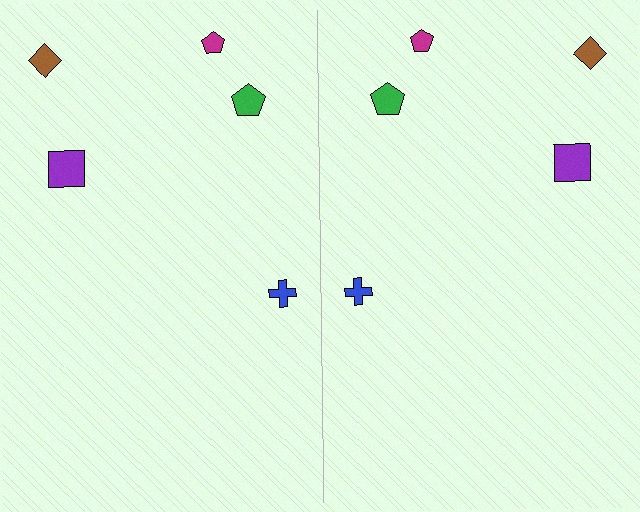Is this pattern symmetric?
Yes, this pattern has bilateral (reflection) symmetry.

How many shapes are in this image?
There are 10 shapes in this image.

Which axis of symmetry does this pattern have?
The pattern has a vertical axis of symmetry running through the center of the image.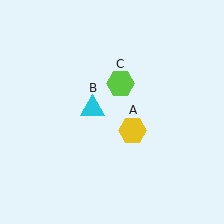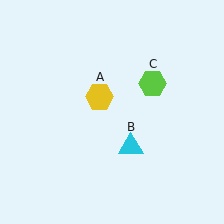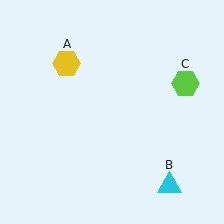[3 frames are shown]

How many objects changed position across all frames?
3 objects changed position: yellow hexagon (object A), cyan triangle (object B), lime hexagon (object C).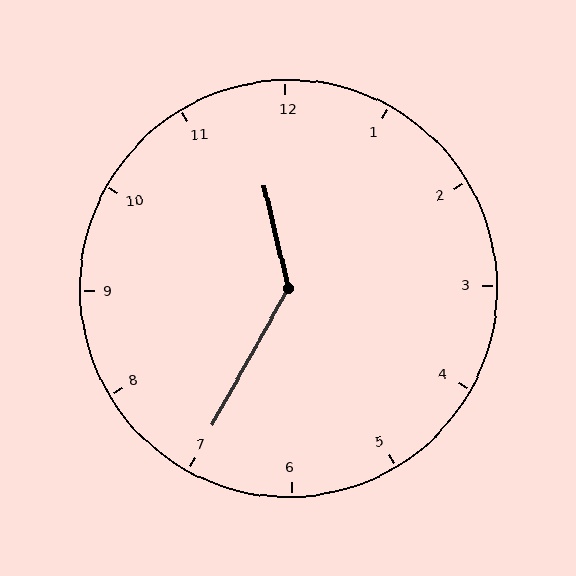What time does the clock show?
11:35.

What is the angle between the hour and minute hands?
Approximately 138 degrees.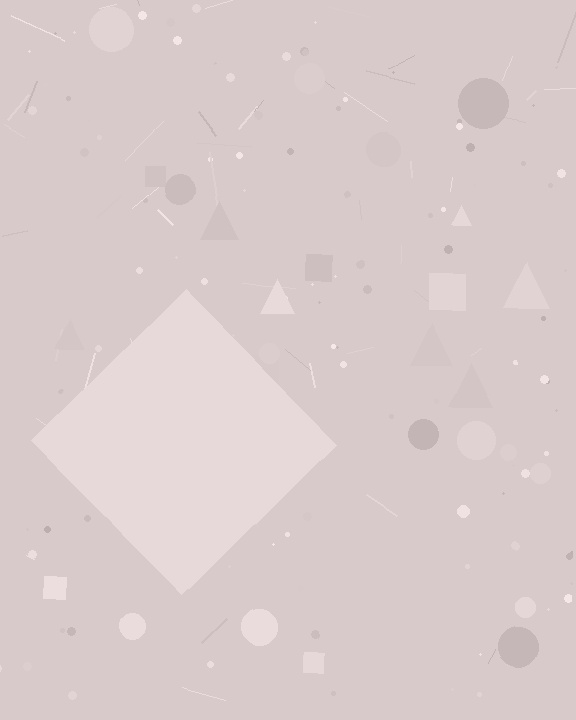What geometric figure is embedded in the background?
A diamond is embedded in the background.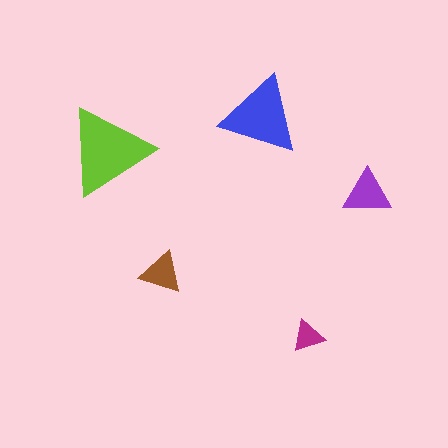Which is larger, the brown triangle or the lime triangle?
The lime one.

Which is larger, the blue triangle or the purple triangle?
The blue one.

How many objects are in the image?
There are 5 objects in the image.